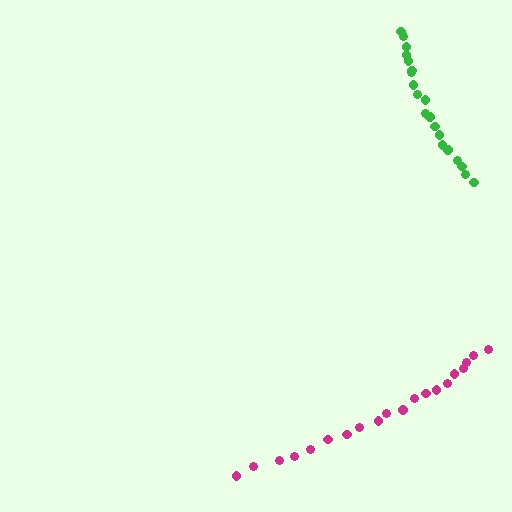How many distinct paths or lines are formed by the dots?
There are 2 distinct paths.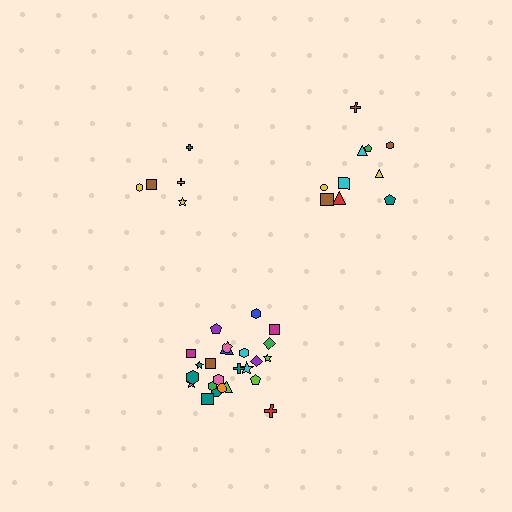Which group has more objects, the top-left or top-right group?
The top-right group.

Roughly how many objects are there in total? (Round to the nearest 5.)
Roughly 40 objects in total.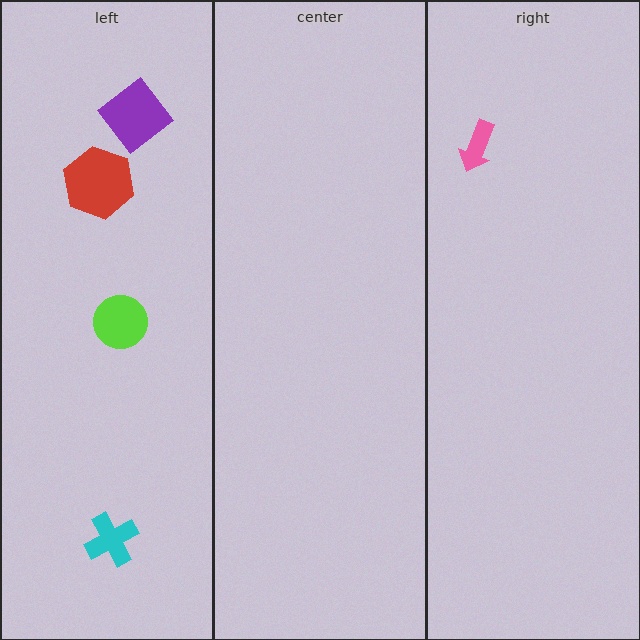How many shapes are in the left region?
4.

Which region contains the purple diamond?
The left region.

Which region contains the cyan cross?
The left region.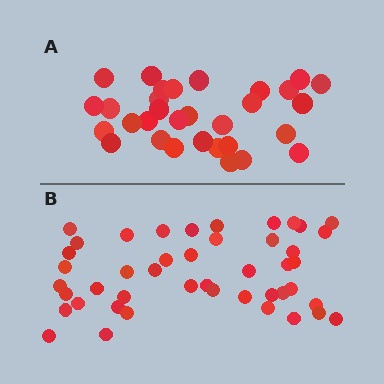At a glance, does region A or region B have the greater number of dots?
Region B (the bottom region) has more dots.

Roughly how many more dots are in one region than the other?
Region B has approximately 15 more dots than region A.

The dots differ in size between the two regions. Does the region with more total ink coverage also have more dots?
No. Region A has more total ink coverage because its dots are larger, but region B actually contains more individual dots. Total area can be misleading — the number of items is what matters here.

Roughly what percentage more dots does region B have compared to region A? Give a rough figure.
About 45% more.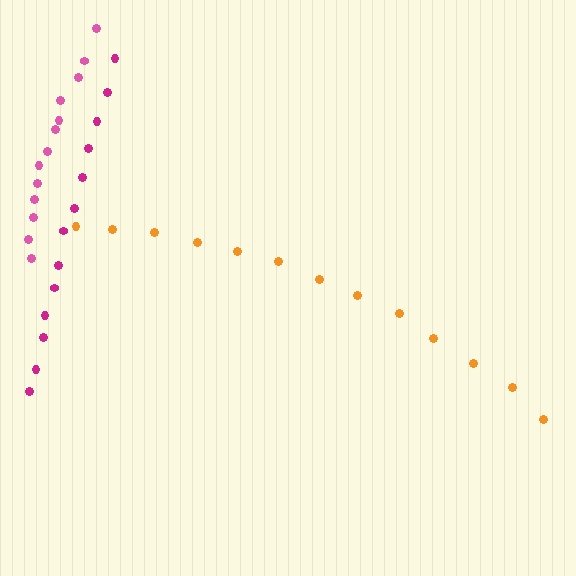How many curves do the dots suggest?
There are 3 distinct paths.